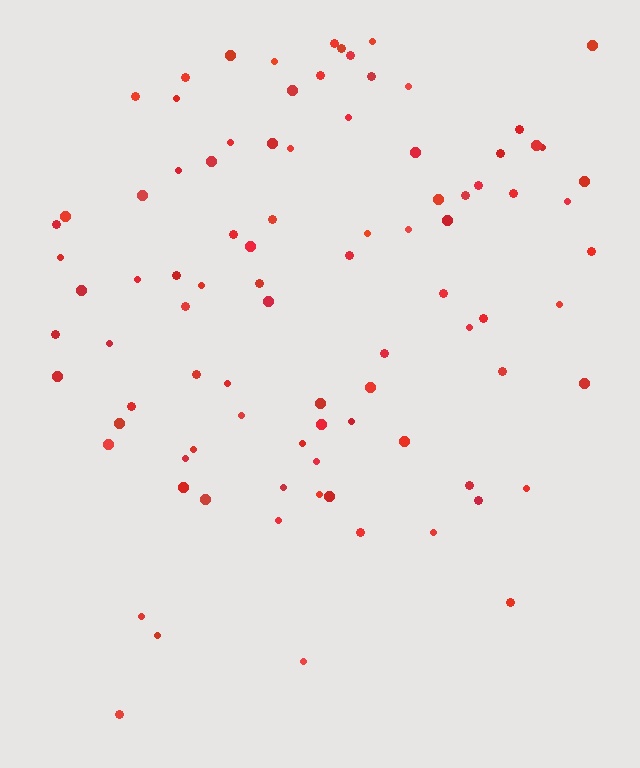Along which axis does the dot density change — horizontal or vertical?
Vertical.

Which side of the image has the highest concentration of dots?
The top.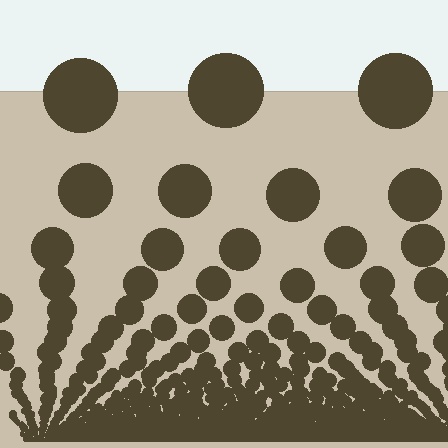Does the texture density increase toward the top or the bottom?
Density increases toward the bottom.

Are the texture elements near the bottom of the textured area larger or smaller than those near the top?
Smaller. The gradient is inverted — elements near the bottom are smaller and denser.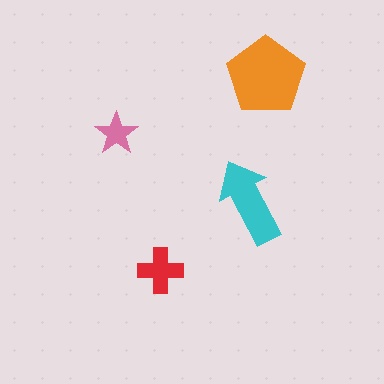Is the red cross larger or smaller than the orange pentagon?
Smaller.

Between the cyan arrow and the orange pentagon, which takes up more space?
The orange pentagon.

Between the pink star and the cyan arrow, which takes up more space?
The cyan arrow.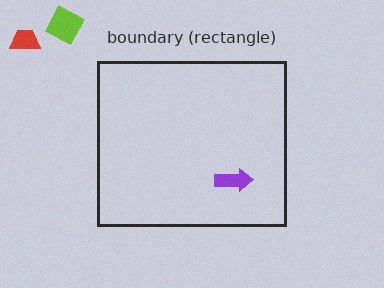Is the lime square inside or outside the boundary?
Outside.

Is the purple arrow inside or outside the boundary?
Inside.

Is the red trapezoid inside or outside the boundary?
Outside.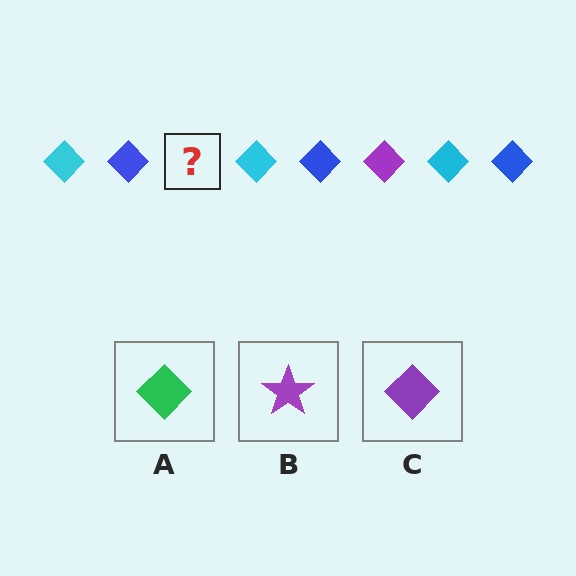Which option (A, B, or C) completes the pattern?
C.